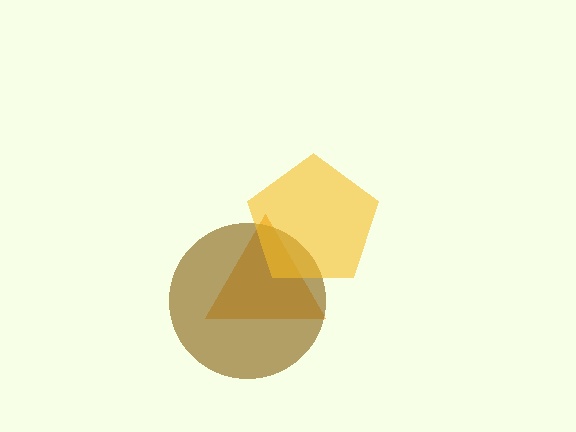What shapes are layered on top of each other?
The layered shapes are: an orange triangle, a brown circle, a yellow pentagon.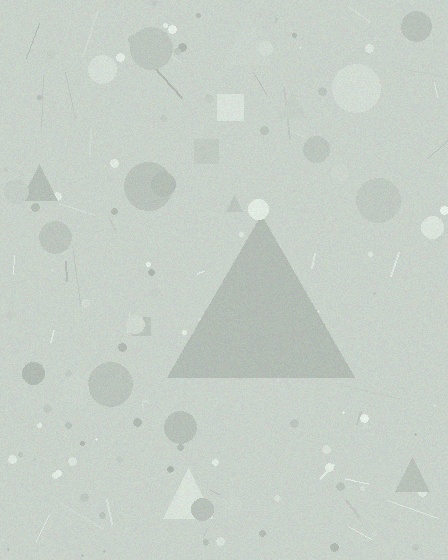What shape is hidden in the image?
A triangle is hidden in the image.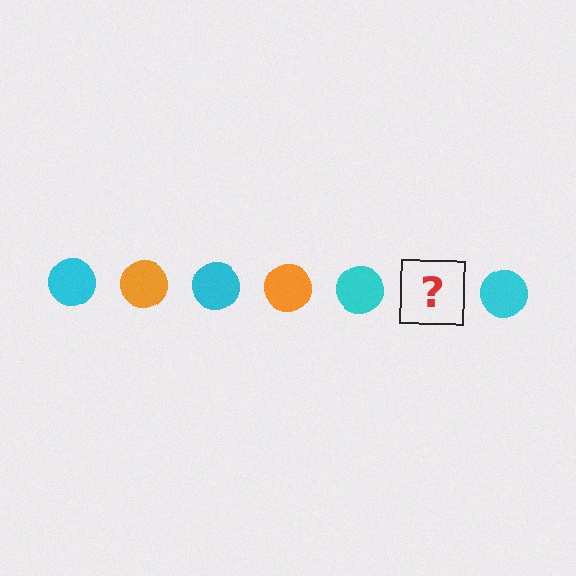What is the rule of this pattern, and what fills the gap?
The rule is that the pattern cycles through cyan, orange circles. The gap should be filled with an orange circle.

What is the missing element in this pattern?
The missing element is an orange circle.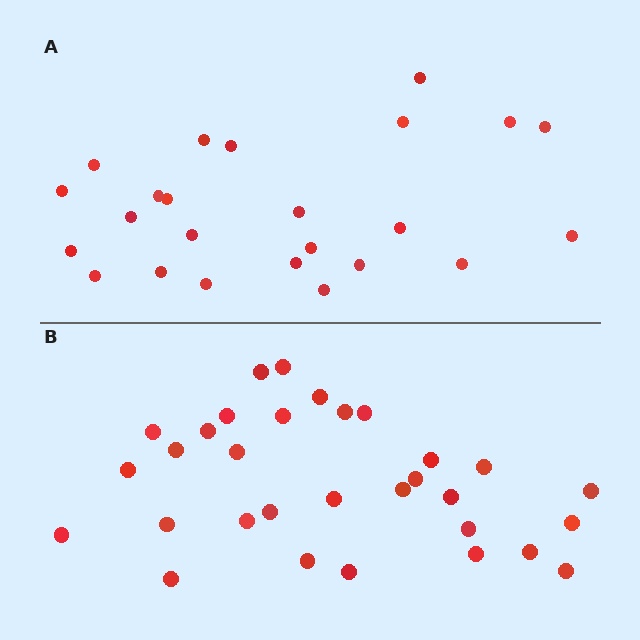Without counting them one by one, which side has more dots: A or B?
Region B (the bottom region) has more dots.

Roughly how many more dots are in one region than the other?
Region B has roughly 8 or so more dots than region A.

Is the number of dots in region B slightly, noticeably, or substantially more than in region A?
Region B has noticeably more, but not dramatically so. The ratio is roughly 1.3 to 1.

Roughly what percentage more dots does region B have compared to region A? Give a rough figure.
About 30% more.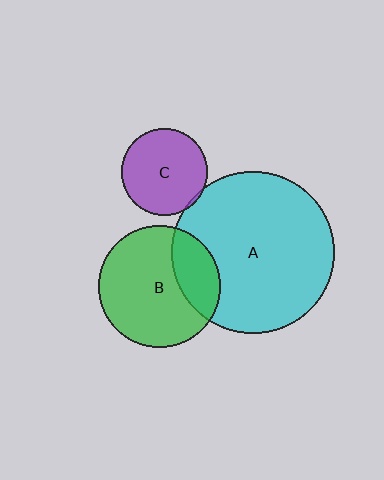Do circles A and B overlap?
Yes.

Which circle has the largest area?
Circle A (cyan).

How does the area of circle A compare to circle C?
Approximately 3.5 times.